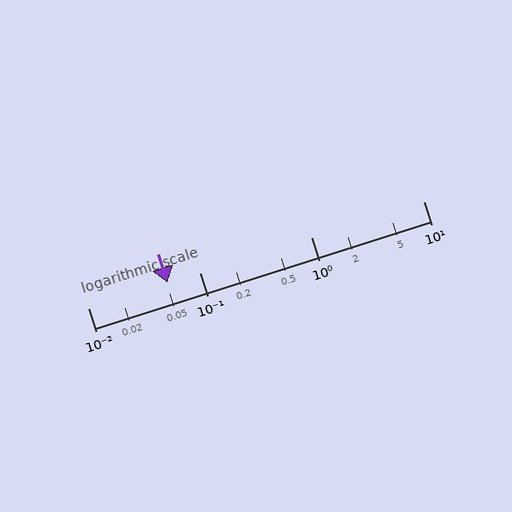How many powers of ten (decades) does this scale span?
The scale spans 3 decades, from 0.01 to 10.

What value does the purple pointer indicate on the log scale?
The pointer indicates approximately 0.051.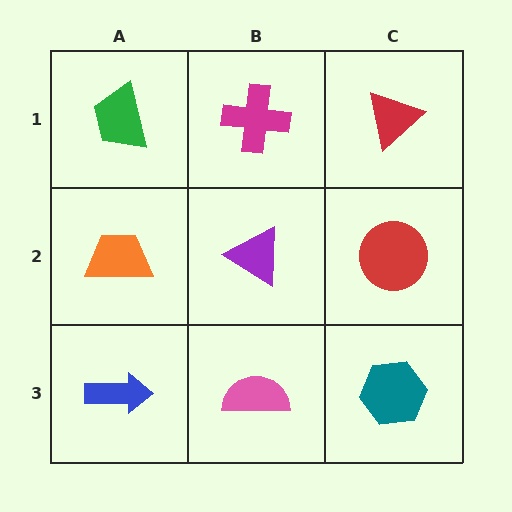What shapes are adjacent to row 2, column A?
A green trapezoid (row 1, column A), a blue arrow (row 3, column A), a purple triangle (row 2, column B).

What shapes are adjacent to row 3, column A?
An orange trapezoid (row 2, column A), a pink semicircle (row 3, column B).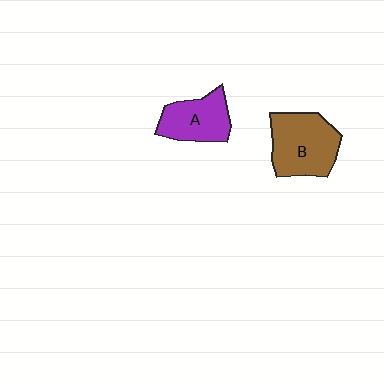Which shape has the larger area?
Shape B (brown).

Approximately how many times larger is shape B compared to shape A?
Approximately 1.3 times.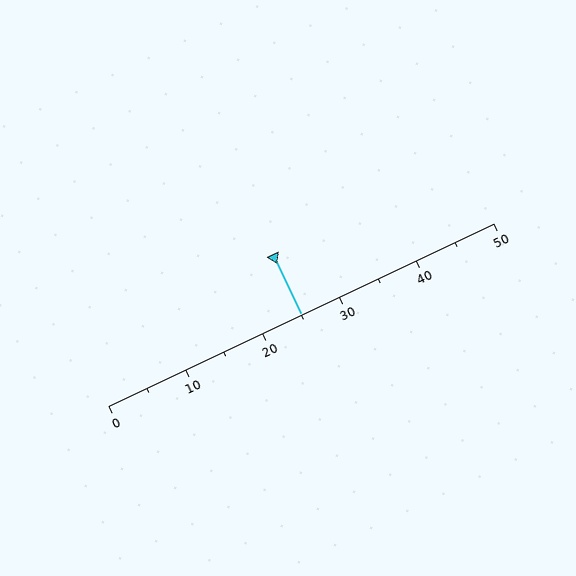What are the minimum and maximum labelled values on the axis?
The axis runs from 0 to 50.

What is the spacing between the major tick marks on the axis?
The major ticks are spaced 10 apart.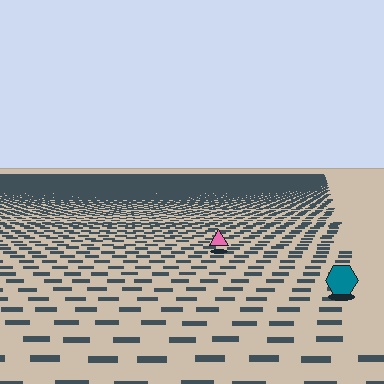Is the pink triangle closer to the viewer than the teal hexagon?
No. The teal hexagon is closer — you can tell from the texture gradient: the ground texture is coarser near it.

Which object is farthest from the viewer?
The pink triangle is farthest from the viewer. It appears smaller and the ground texture around it is denser.